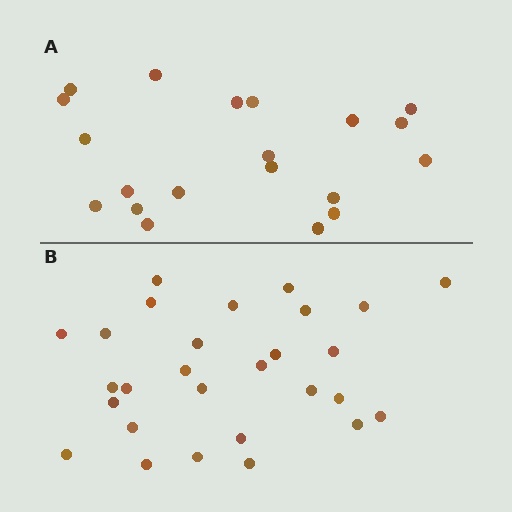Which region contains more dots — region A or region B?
Region B (the bottom region) has more dots.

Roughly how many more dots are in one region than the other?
Region B has roughly 8 or so more dots than region A.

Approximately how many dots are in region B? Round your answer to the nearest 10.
About 30 dots. (The exact count is 28, which rounds to 30.)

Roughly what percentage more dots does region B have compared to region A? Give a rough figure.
About 40% more.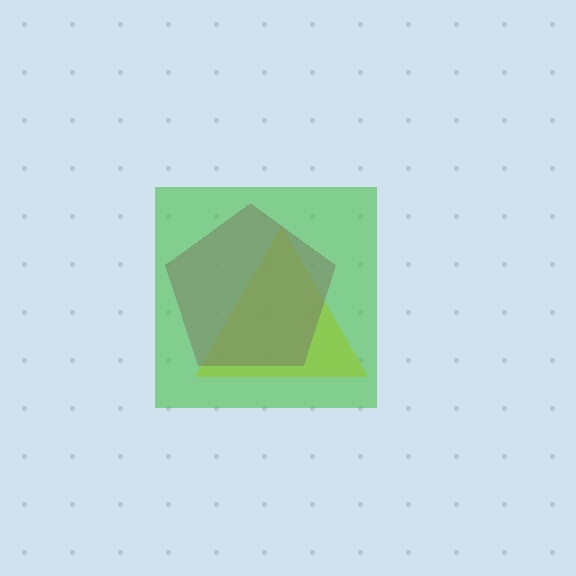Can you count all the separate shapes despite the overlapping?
Yes, there are 3 separate shapes.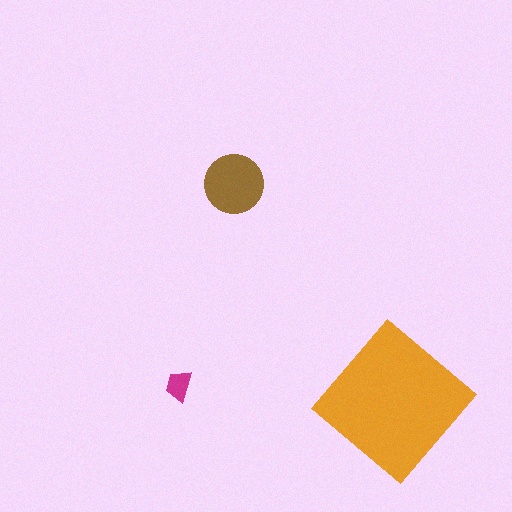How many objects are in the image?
There are 3 objects in the image.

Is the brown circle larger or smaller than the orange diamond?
Smaller.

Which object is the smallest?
The magenta trapezoid.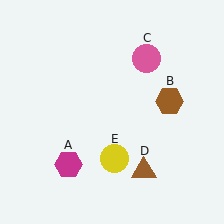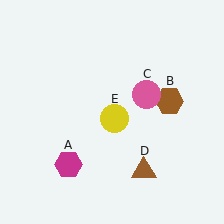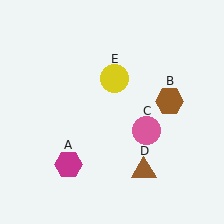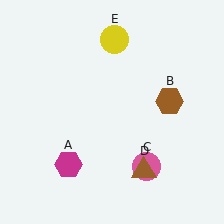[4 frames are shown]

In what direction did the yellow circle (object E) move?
The yellow circle (object E) moved up.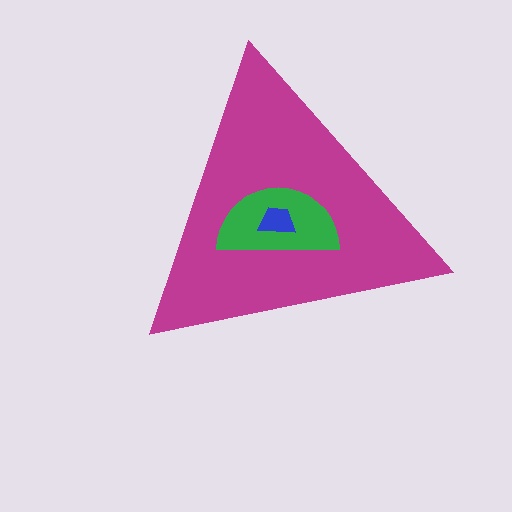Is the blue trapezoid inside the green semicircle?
Yes.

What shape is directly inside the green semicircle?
The blue trapezoid.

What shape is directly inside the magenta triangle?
The green semicircle.